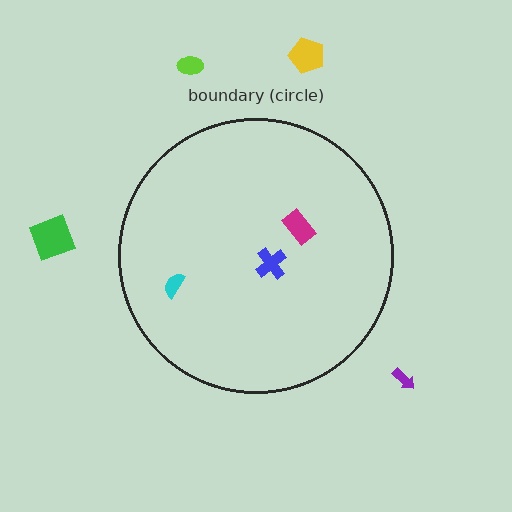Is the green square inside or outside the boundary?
Outside.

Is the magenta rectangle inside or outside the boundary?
Inside.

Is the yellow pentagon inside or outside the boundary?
Outside.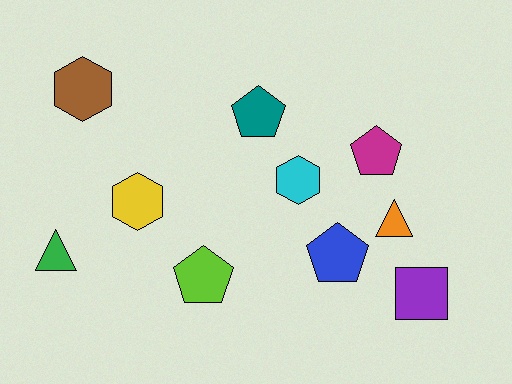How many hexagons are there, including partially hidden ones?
There are 3 hexagons.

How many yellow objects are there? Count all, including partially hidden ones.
There is 1 yellow object.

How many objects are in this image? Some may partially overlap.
There are 10 objects.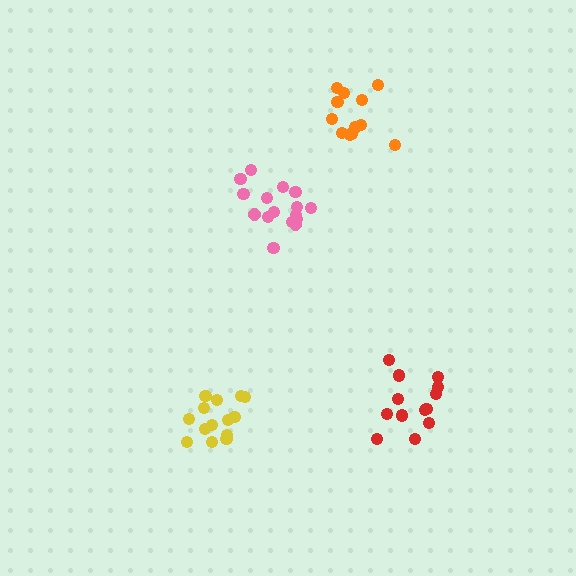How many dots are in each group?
Group 1: 13 dots, Group 2: 14 dots, Group 3: 12 dots, Group 4: 16 dots (55 total).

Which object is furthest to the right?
The red cluster is rightmost.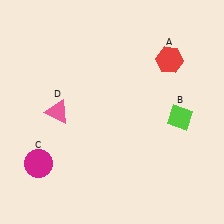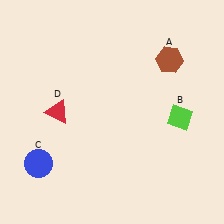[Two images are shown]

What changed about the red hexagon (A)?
In Image 1, A is red. In Image 2, it changed to brown.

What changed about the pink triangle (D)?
In Image 1, D is pink. In Image 2, it changed to red.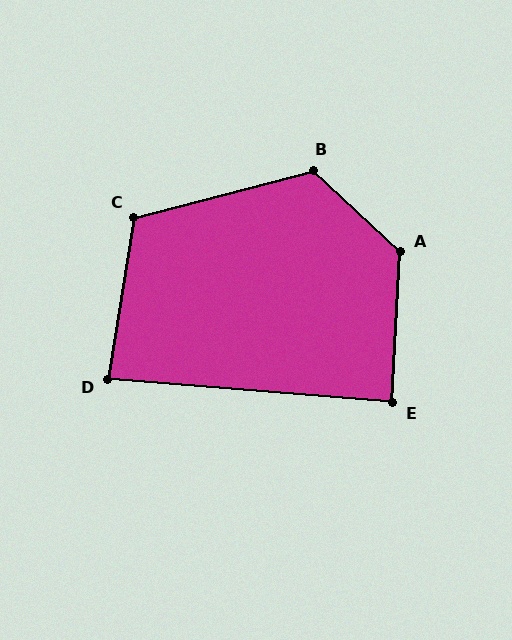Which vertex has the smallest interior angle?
D, at approximately 86 degrees.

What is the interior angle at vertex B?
Approximately 123 degrees (obtuse).